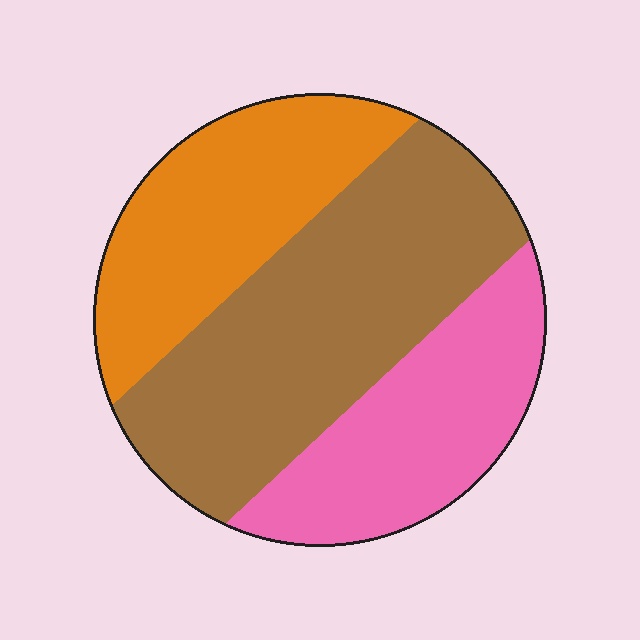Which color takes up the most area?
Brown, at roughly 45%.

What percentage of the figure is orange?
Orange covers around 30% of the figure.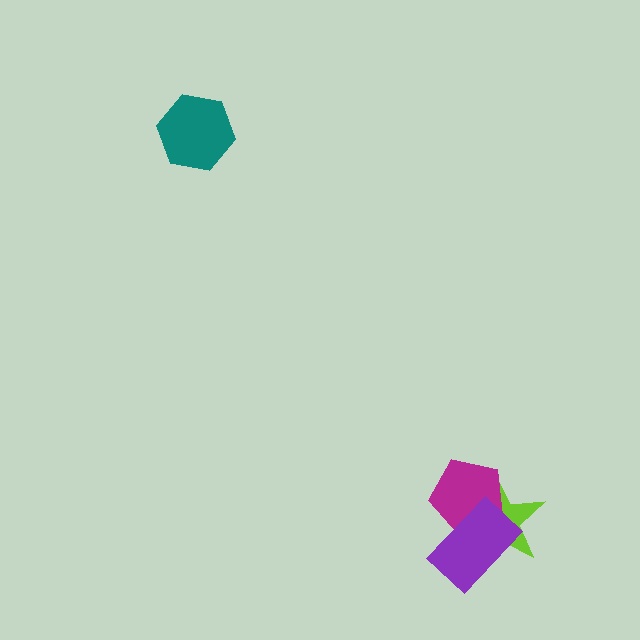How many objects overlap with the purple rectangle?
2 objects overlap with the purple rectangle.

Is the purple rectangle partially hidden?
No, no other shape covers it.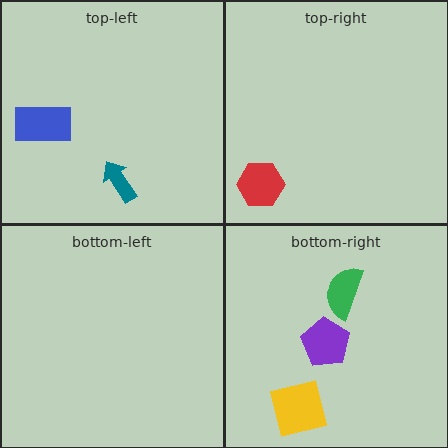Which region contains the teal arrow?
The top-left region.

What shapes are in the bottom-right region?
The green semicircle, the yellow square, the purple pentagon.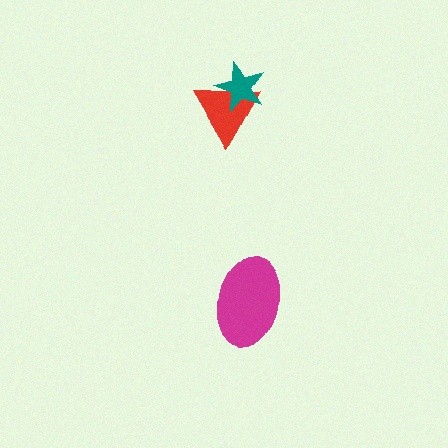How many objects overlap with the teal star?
1 object overlaps with the teal star.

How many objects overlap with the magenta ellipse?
0 objects overlap with the magenta ellipse.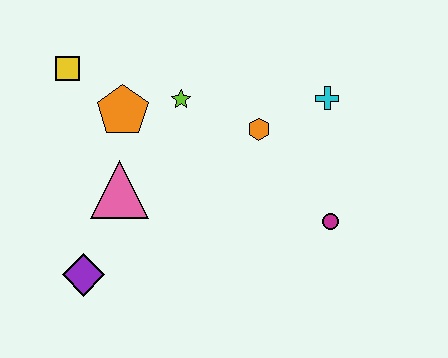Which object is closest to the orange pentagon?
The lime star is closest to the orange pentagon.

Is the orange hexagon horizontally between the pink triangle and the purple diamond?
No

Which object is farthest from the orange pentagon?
The magenta circle is farthest from the orange pentagon.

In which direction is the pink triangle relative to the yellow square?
The pink triangle is below the yellow square.